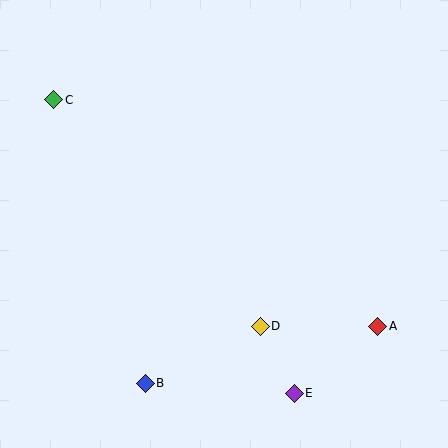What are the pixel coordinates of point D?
Point D is at (260, 326).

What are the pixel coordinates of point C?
Point C is at (54, 100).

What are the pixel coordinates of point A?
Point A is at (378, 326).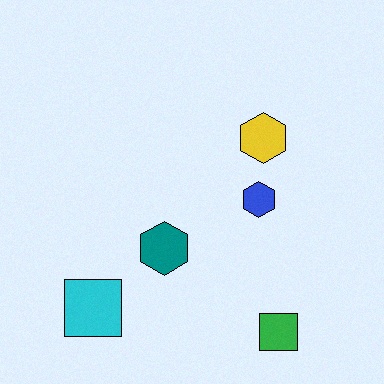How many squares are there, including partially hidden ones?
There are 2 squares.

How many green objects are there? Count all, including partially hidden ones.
There is 1 green object.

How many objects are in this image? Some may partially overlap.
There are 5 objects.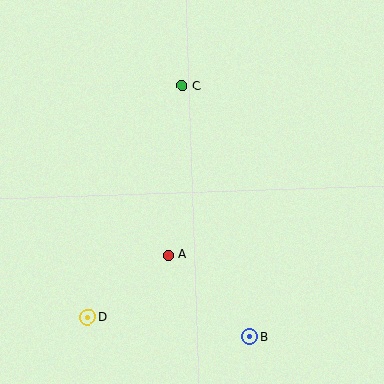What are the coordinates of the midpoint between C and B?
The midpoint between C and B is at (216, 212).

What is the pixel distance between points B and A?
The distance between B and A is 115 pixels.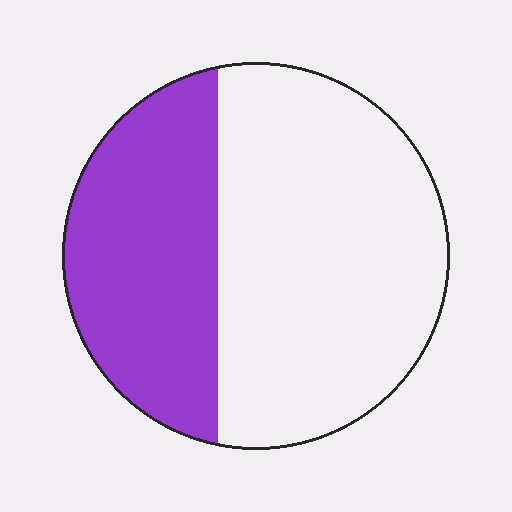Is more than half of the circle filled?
No.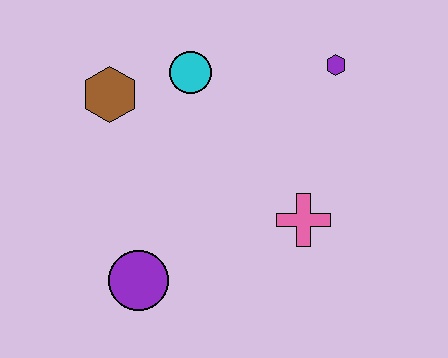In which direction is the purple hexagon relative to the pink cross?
The purple hexagon is above the pink cross.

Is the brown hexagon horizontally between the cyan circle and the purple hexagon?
No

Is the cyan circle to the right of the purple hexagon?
No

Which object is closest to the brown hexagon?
The cyan circle is closest to the brown hexagon.